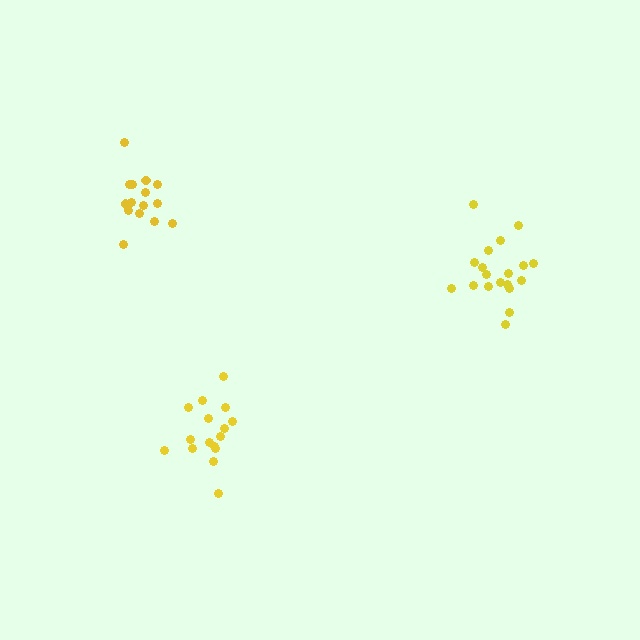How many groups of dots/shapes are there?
There are 3 groups.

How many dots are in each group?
Group 1: 15 dots, Group 2: 19 dots, Group 3: 16 dots (50 total).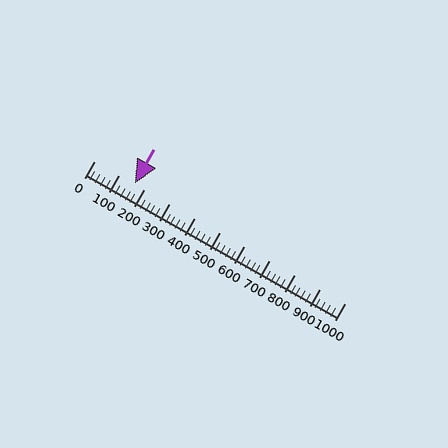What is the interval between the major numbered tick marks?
The major tick marks are spaced 100 units apart.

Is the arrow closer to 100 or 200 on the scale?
The arrow is closer to 200.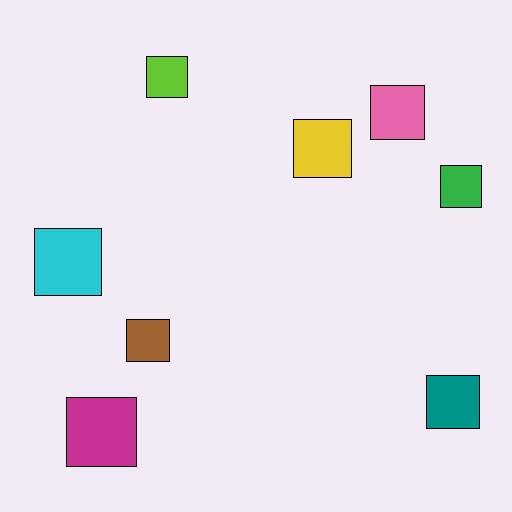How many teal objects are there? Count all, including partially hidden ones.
There is 1 teal object.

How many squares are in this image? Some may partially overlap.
There are 8 squares.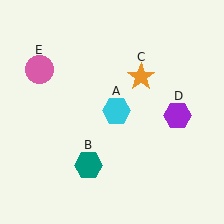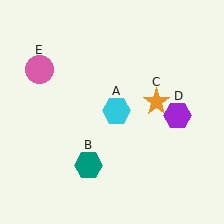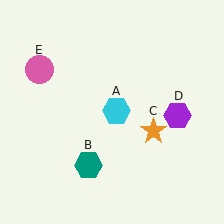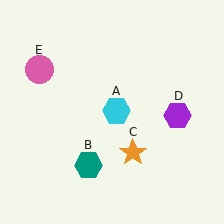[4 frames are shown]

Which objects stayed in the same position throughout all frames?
Cyan hexagon (object A) and teal hexagon (object B) and purple hexagon (object D) and pink circle (object E) remained stationary.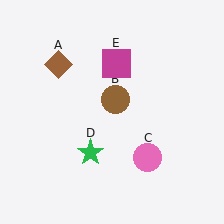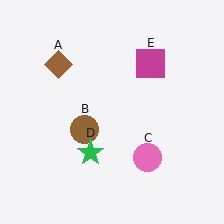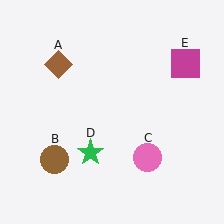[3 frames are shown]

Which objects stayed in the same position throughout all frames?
Brown diamond (object A) and pink circle (object C) and green star (object D) remained stationary.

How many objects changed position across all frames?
2 objects changed position: brown circle (object B), magenta square (object E).